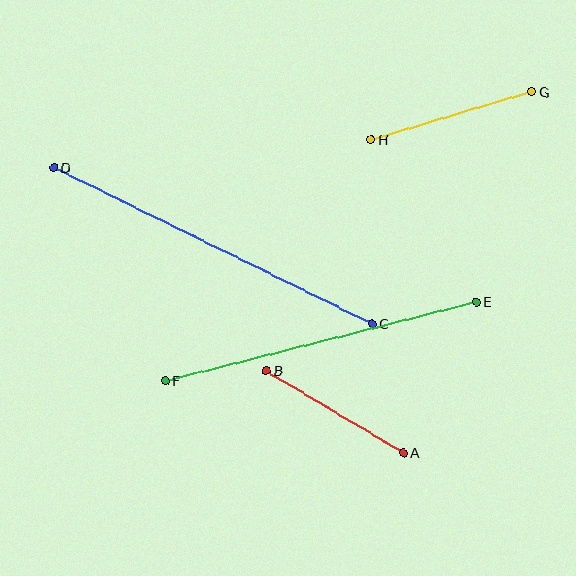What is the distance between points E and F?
The distance is approximately 320 pixels.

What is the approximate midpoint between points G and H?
The midpoint is at approximately (451, 116) pixels.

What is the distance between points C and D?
The distance is approximately 355 pixels.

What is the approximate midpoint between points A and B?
The midpoint is at approximately (335, 412) pixels.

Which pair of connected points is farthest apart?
Points C and D are farthest apart.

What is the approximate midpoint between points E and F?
The midpoint is at approximately (321, 341) pixels.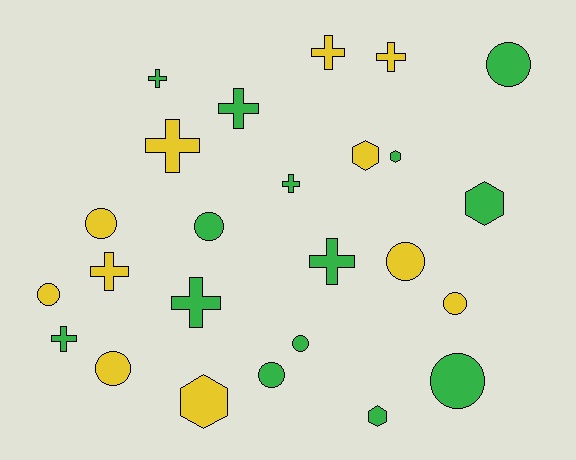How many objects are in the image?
There are 25 objects.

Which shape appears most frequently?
Circle, with 10 objects.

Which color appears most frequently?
Green, with 14 objects.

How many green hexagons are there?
There are 3 green hexagons.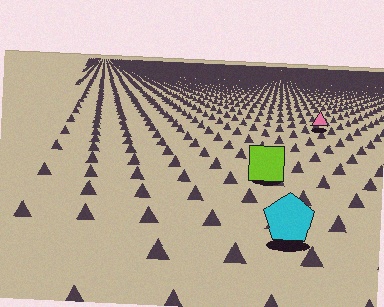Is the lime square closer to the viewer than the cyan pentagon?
No. The cyan pentagon is closer — you can tell from the texture gradient: the ground texture is coarser near it.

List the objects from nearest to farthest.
From nearest to farthest: the cyan pentagon, the lime square, the pink triangle.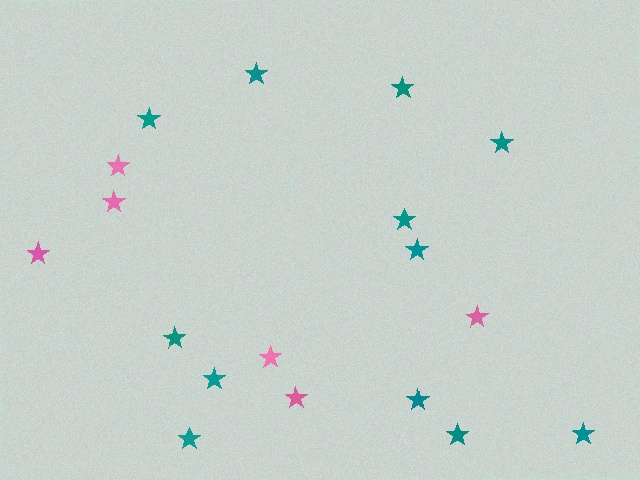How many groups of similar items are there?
There are 2 groups: one group of teal stars (12) and one group of pink stars (6).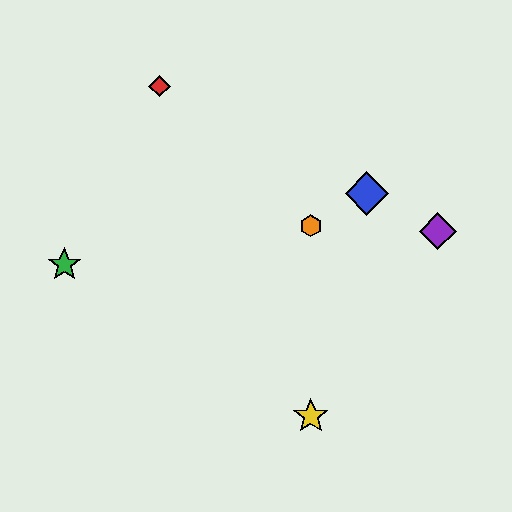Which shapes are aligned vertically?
The yellow star, the orange hexagon are aligned vertically.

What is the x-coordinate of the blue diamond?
The blue diamond is at x≈367.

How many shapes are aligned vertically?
2 shapes (the yellow star, the orange hexagon) are aligned vertically.